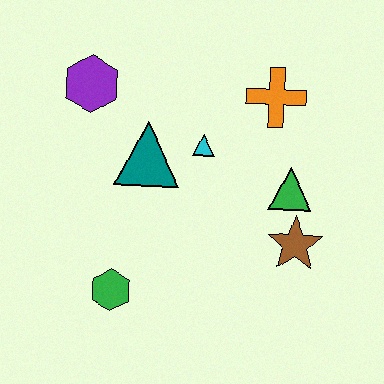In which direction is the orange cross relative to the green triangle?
The orange cross is above the green triangle.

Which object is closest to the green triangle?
The brown star is closest to the green triangle.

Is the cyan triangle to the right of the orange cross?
No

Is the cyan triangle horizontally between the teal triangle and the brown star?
Yes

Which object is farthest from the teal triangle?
The brown star is farthest from the teal triangle.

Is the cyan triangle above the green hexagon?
Yes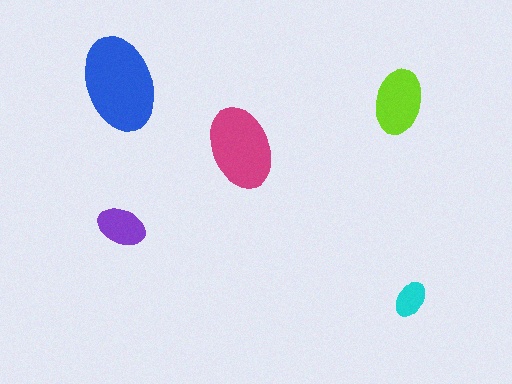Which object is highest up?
The blue ellipse is topmost.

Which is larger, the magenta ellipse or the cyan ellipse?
The magenta one.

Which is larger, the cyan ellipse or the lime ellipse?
The lime one.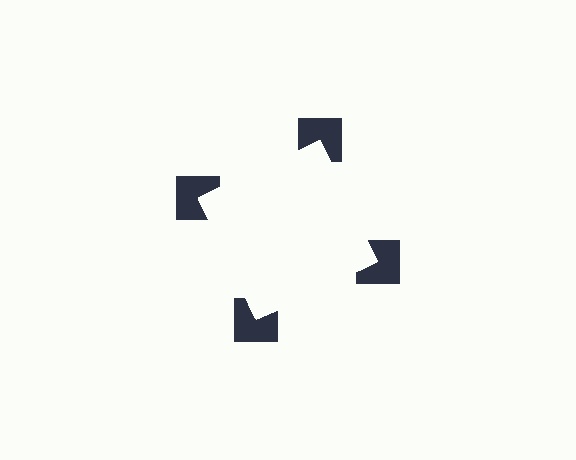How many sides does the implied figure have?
4 sides.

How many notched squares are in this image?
There are 4 — one at each vertex of the illusory square.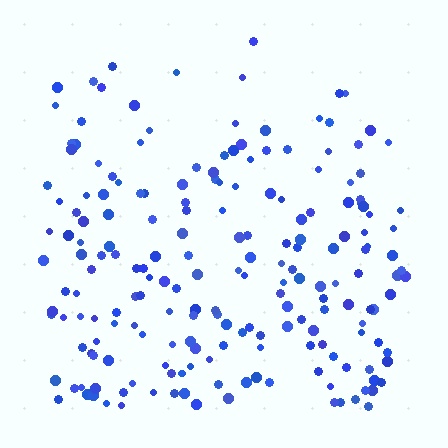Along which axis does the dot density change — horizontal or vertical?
Vertical.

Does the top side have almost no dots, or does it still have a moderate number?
Still a moderate number, just noticeably fewer than the bottom.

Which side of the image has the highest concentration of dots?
The bottom.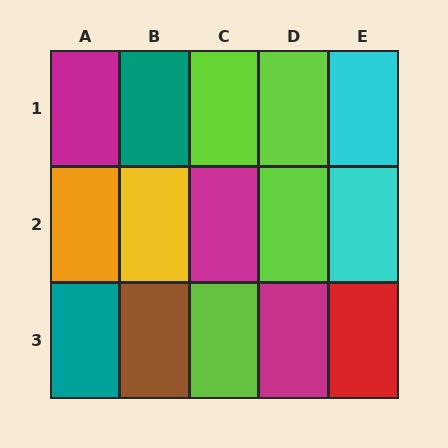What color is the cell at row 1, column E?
Cyan.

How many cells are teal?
2 cells are teal.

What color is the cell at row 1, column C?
Lime.